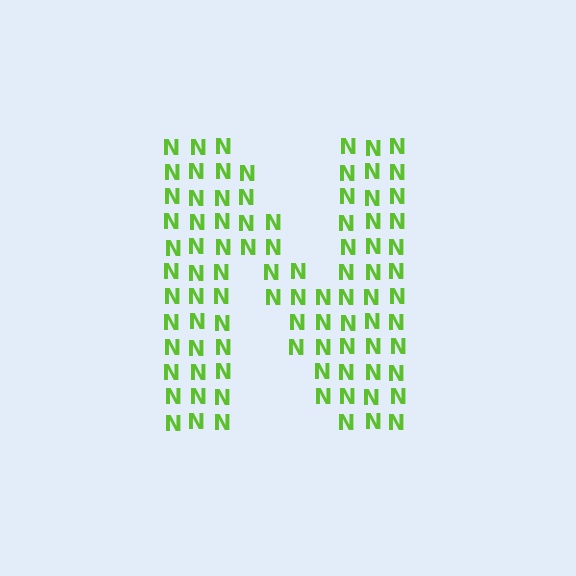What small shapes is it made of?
It is made of small letter N's.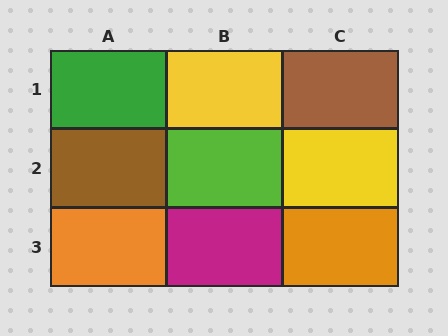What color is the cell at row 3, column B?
Magenta.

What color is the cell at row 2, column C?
Yellow.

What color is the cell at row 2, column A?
Brown.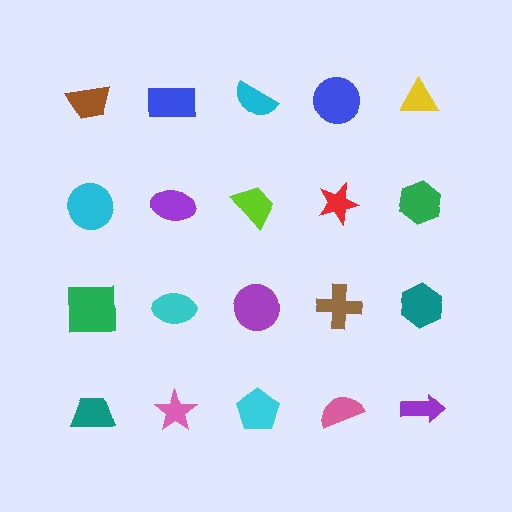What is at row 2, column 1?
A cyan circle.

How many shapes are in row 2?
5 shapes.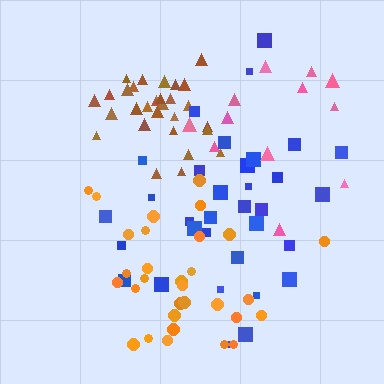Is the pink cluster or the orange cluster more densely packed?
Orange.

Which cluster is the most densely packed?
Brown.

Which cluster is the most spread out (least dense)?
Pink.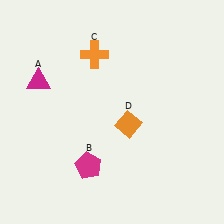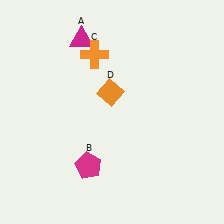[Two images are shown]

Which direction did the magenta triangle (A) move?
The magenta triangle (A) moved right.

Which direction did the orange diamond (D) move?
The orange diamond (D) moved up.